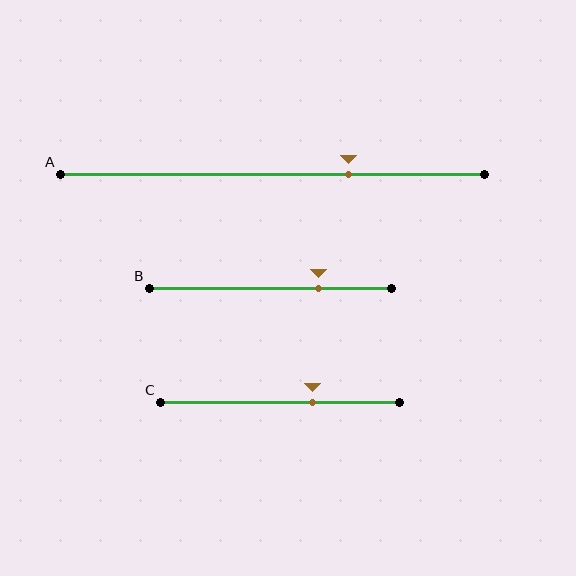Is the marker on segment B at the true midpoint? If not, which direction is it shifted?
No, the marker on segment B is shifted to the right by about 20% of the segment length.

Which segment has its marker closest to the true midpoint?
Segment C has its marker closest to the true midpoint.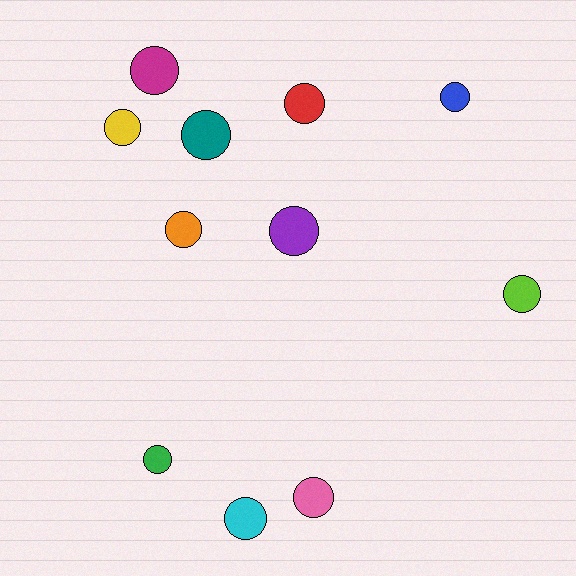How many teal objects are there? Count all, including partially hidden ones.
There is 1 teal object.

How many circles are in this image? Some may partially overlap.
There are 11 circles.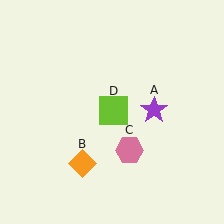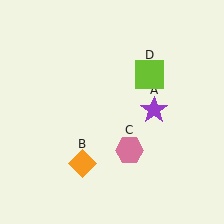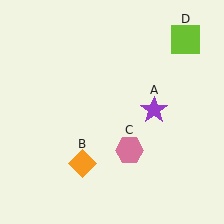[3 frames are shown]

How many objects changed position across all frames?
1 object changed position: lime square (object D).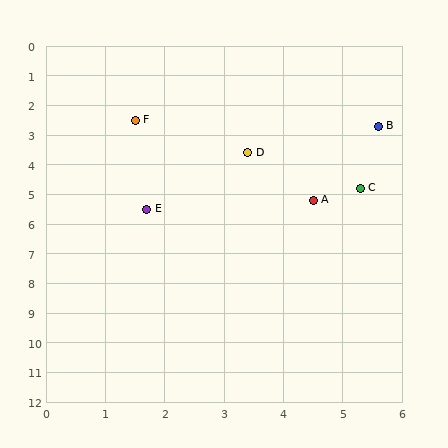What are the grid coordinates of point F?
Point F is at approximately (1.5, 2.5).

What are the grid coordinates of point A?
Point A is at approximately (4.5, 5.2).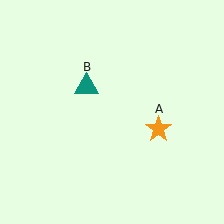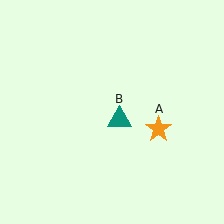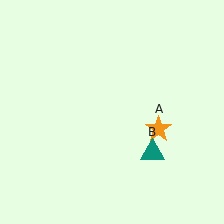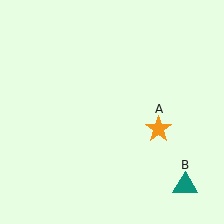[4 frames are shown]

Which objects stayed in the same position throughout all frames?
Orange star (object A) remained stationary.